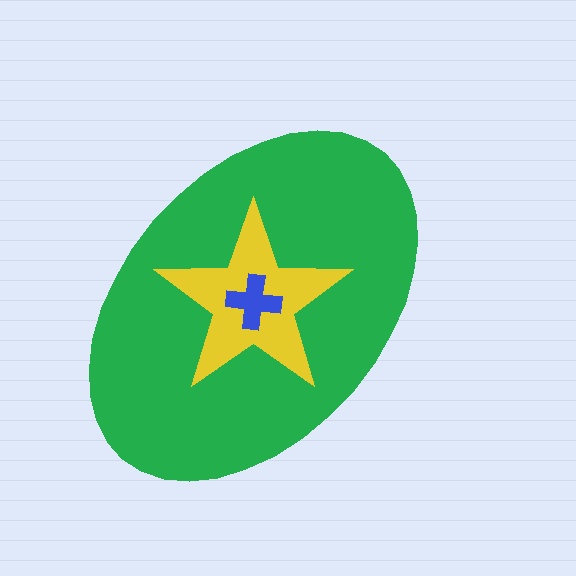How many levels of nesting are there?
3.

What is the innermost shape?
The blue cross.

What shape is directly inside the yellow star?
The blue cross.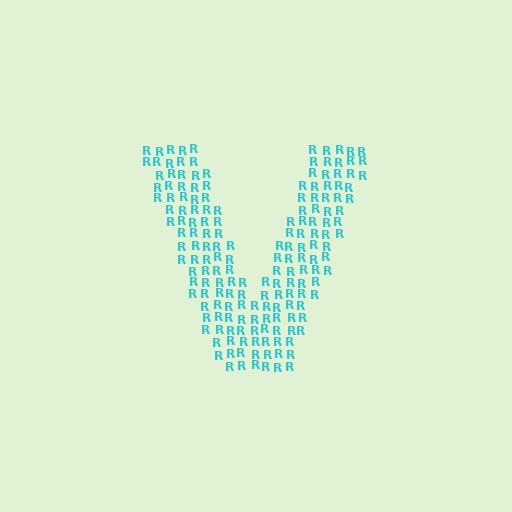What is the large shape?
The large shape is the letter V.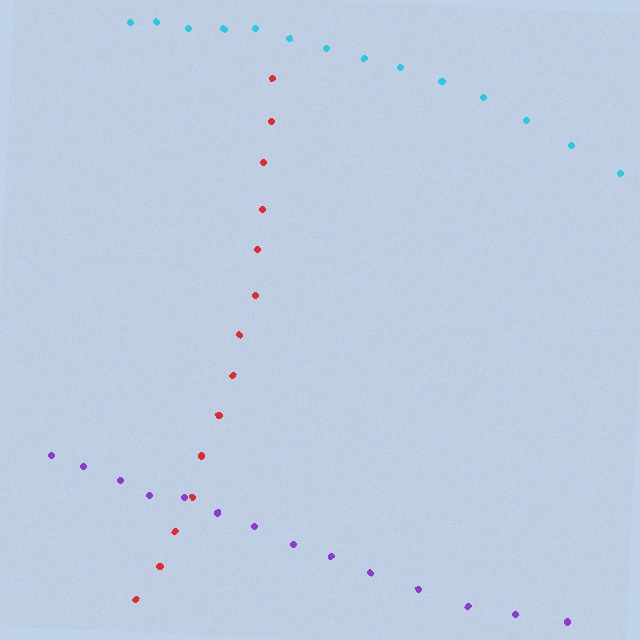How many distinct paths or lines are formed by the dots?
There are 3 distinct paths.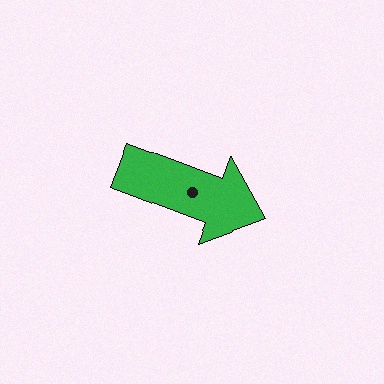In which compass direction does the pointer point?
East.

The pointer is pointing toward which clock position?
Roughly 4 o'clock.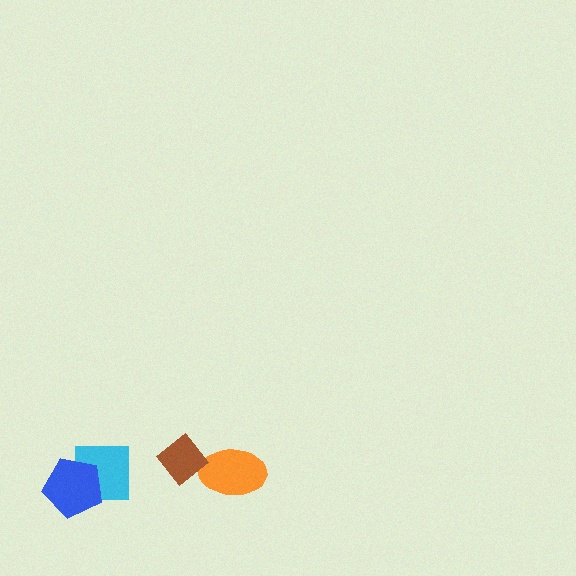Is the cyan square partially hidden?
Yes, it is partially covered by another shape.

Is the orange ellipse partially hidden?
Yes, it is partially covered by another shape.